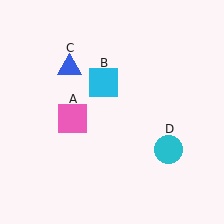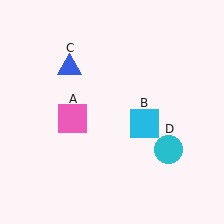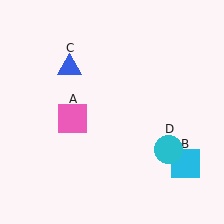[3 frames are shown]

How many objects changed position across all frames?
1 object changed position: cyan square (object B).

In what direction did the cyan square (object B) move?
The cyan square (object B) moved down and to the right.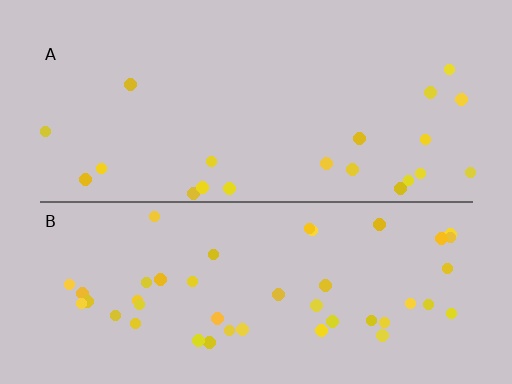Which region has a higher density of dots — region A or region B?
B (the bottom).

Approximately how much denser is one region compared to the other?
Approximately 2.2× — region B over region A.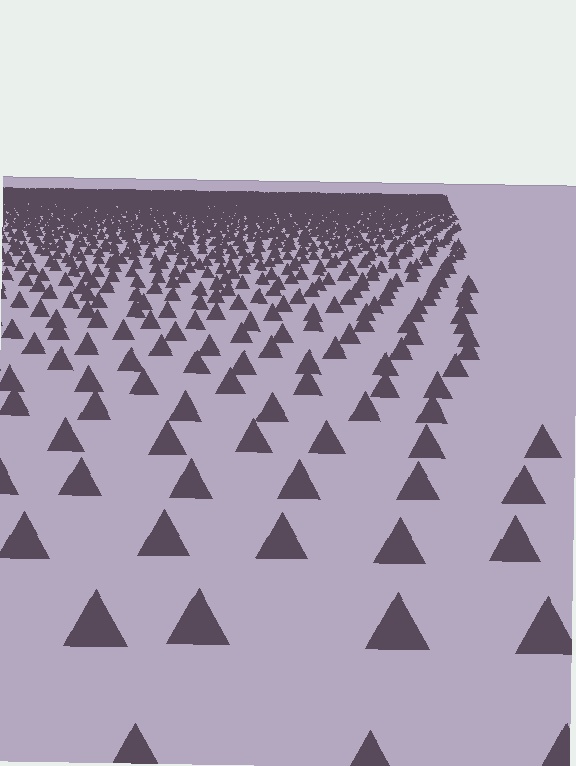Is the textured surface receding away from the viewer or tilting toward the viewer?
The surface is receding away from the viewer. Texture elements get smaller and denser toward the top.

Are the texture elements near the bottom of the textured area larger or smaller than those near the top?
Larger. Near the bottom, elements are closer to the viewer and appear at a bigger on-screen size.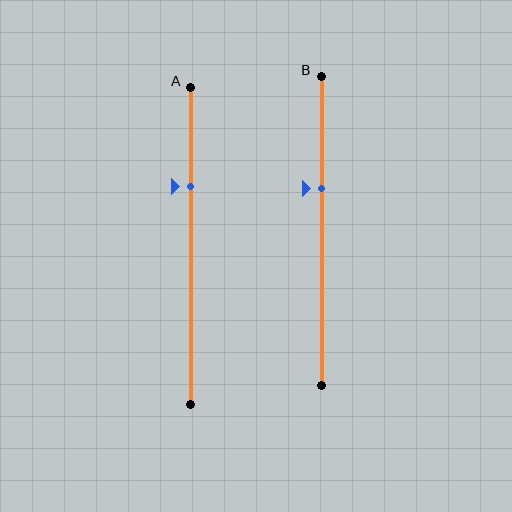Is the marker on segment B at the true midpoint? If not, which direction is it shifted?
No, the marker on segment B is shifted upward by about 14% of the segment length.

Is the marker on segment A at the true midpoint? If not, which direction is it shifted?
No, the marker on segment A is shifted upward by about 19% of the segment length.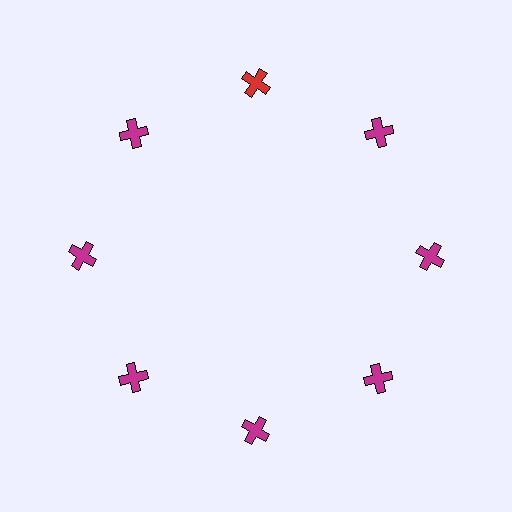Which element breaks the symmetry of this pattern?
The red cross at roughly the 12 o'clock position breaks the symmetry. All other shapes are magenta crosses.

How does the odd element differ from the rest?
It has a different color: red instead of magenta.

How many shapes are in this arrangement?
There are 8 shapes arranged in a ring pattern.